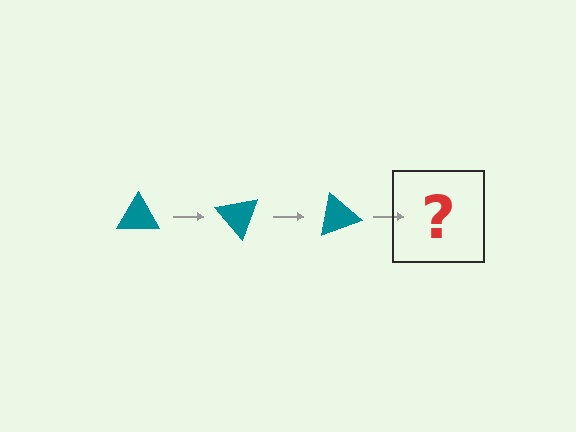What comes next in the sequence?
The next element should be a teal triangle rotated 150 degrees.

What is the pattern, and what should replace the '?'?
The pattern is that the triangle rotates 50 degrees each step. The '?' should be a teal triangle rotated 150 degrees.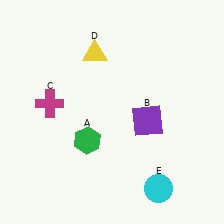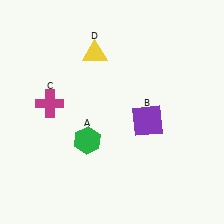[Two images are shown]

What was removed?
The cyan circle (E) was removed in Image 2.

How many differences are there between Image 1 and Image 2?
There is 1 difference between the two images.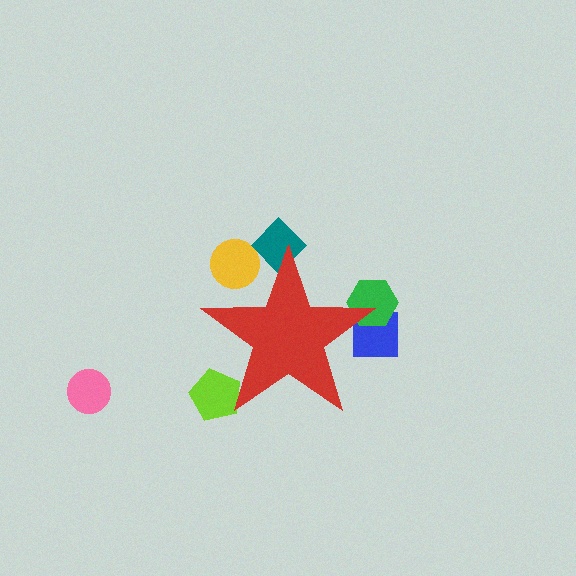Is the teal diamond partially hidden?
Yes, the teal diamond is partially hidden behind the red star.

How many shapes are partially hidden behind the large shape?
5 shapes are partially hidden.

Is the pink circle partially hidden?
No, the pink circle is fully visible.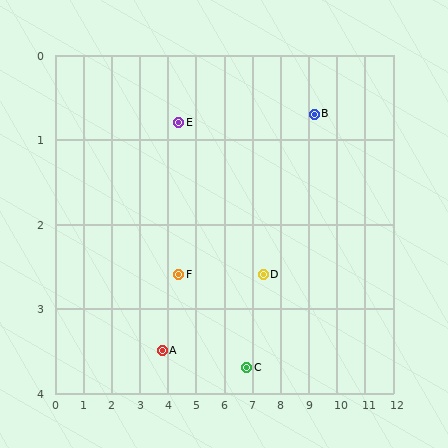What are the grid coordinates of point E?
Point E is at approximately (4.4, 0.8).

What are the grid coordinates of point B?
Point B is at approximately (9.2, 0.7).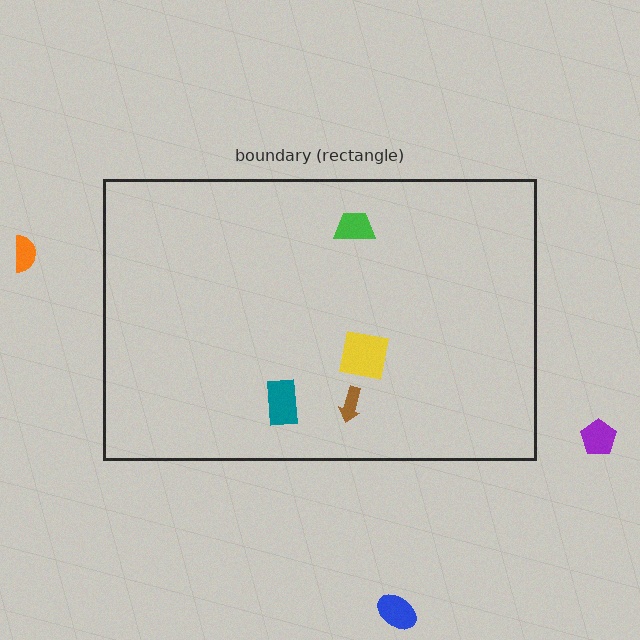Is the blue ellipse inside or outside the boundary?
Outside.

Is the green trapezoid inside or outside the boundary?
Inside.